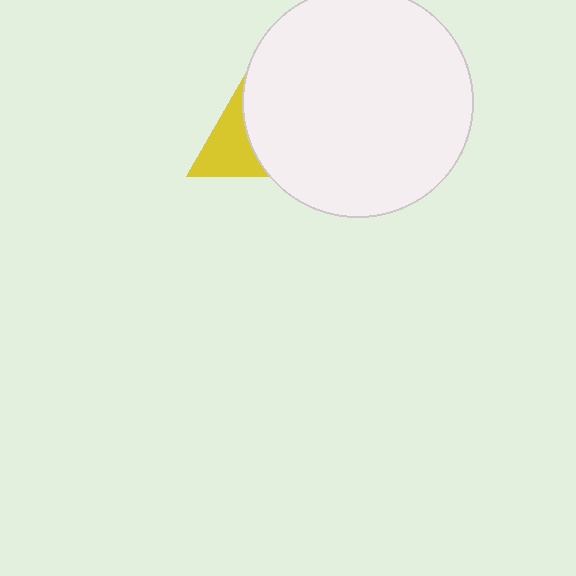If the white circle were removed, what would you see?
You would see the complete yellow triangle.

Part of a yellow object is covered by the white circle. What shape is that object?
It is a triangle.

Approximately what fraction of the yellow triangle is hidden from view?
Roughly 49% of the yellow triangle is hidden behind the white circle.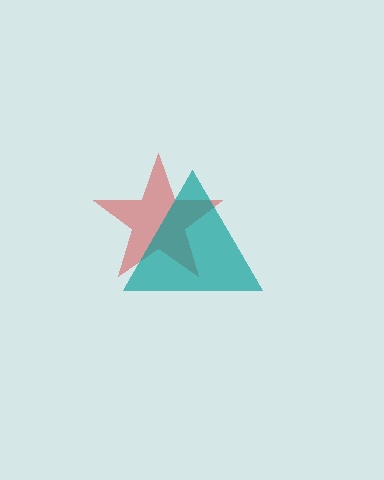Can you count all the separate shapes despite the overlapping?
Yes, there are 2 separate shapes.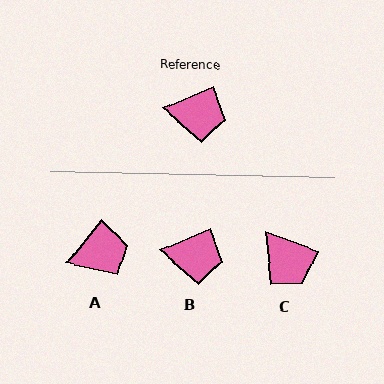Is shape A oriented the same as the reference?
No, it is off by about 28 degrees.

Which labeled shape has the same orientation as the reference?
B.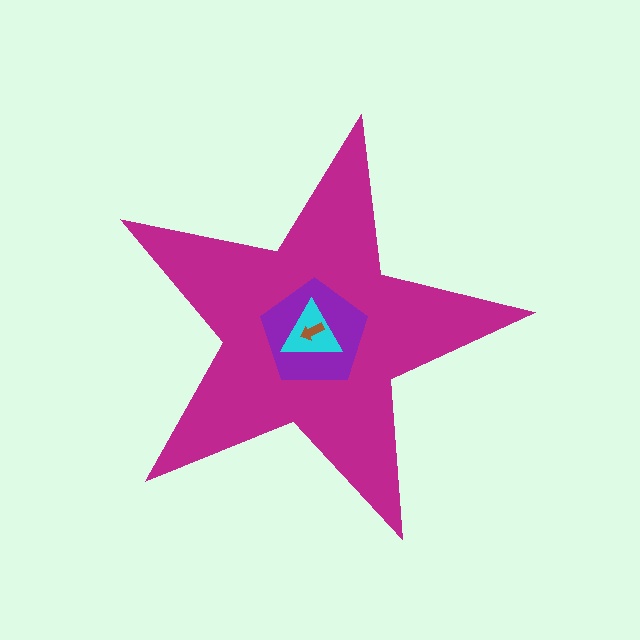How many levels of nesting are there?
4.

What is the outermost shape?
The magenta star.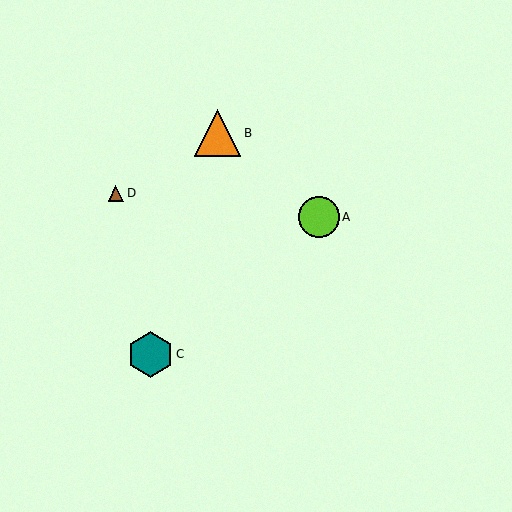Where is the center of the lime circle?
The center of the lime circle is at (319, 217).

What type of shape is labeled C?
Shape C is a teal hexagon.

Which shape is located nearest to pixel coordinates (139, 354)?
The teal hexagon (labeled C) at (150, 354) is nearest to that location.